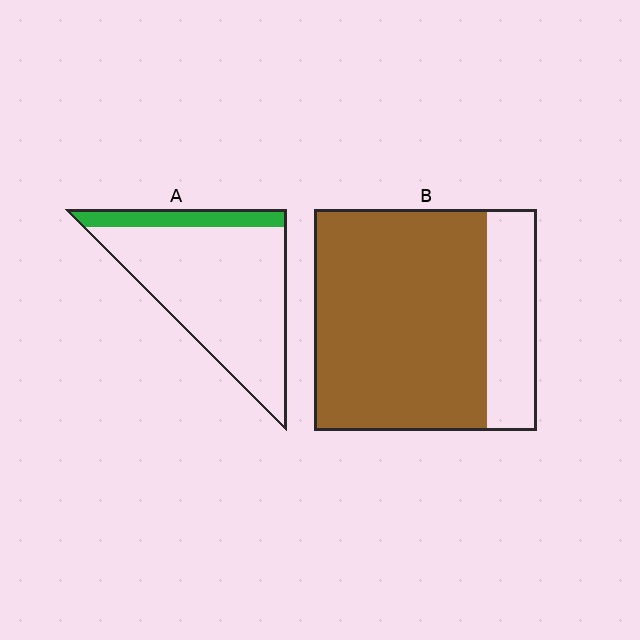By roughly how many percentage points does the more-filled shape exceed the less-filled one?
By roughly 60 percentage points (B over A).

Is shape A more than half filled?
No.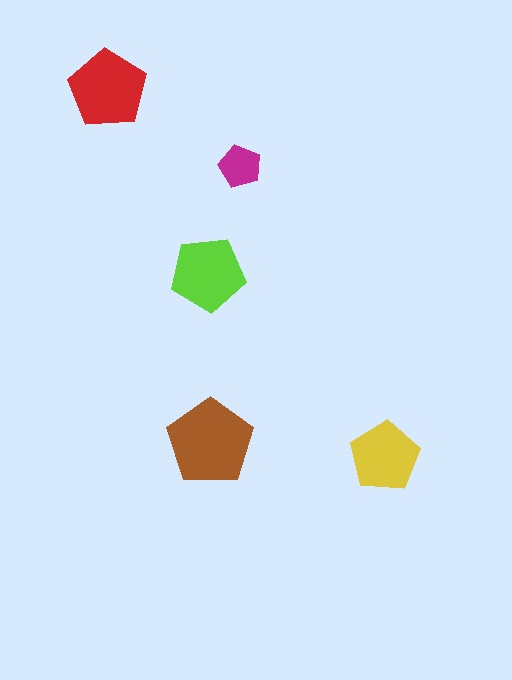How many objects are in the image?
There are 5 objects in the image.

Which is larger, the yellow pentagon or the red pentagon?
The red one.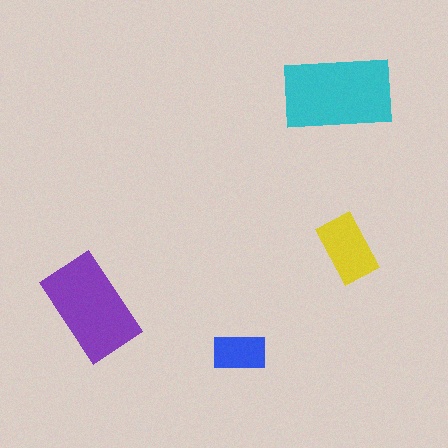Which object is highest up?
The cyan rectangle is topmost.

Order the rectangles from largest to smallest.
the cyan one, the purple one, the yellow one, the blue one.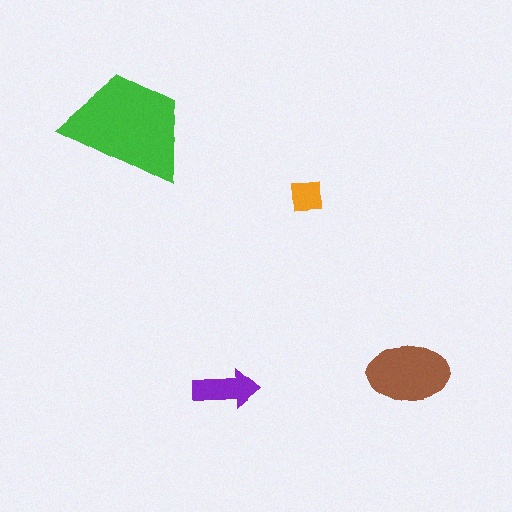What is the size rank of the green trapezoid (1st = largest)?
1st.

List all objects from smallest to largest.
The orange square, the purple arrow, the brown ellipse, the green trapezoid.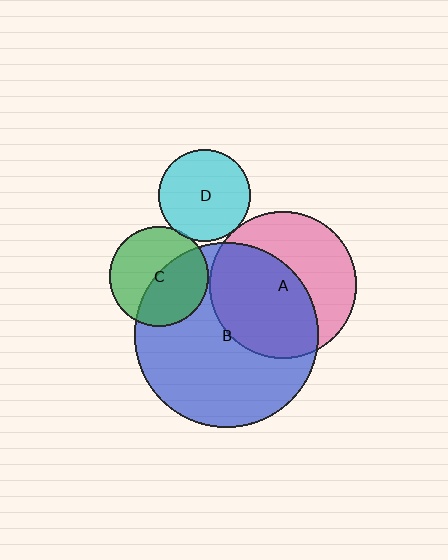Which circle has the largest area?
Circle B (blue).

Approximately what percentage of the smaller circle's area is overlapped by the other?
Approximately 5%.